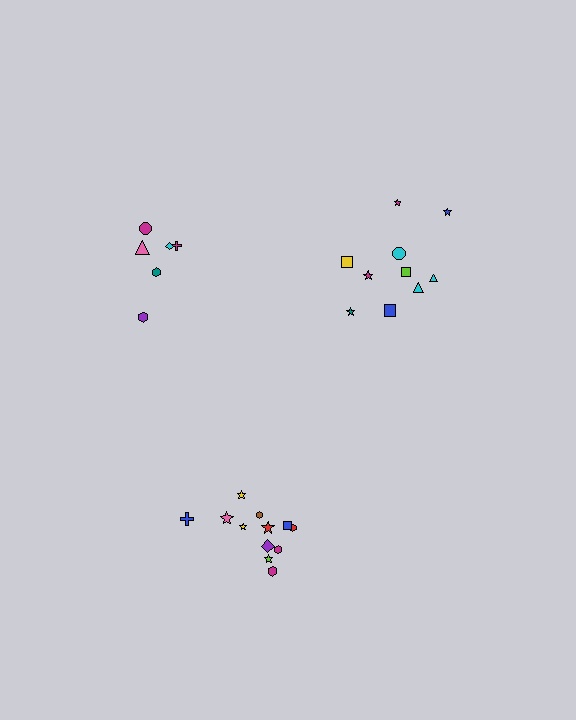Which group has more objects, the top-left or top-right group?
The top-right group.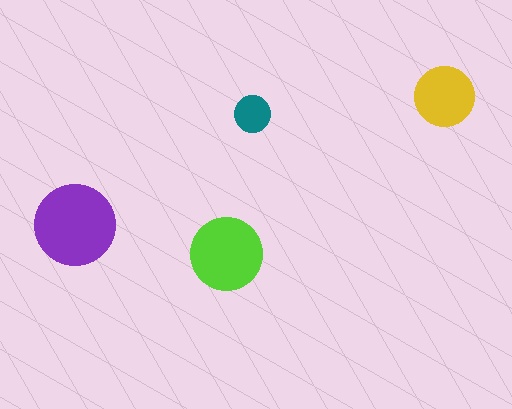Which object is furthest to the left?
The purple circle is leftmost.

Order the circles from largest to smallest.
the purple one, the lime one, the yellow one, the teal one.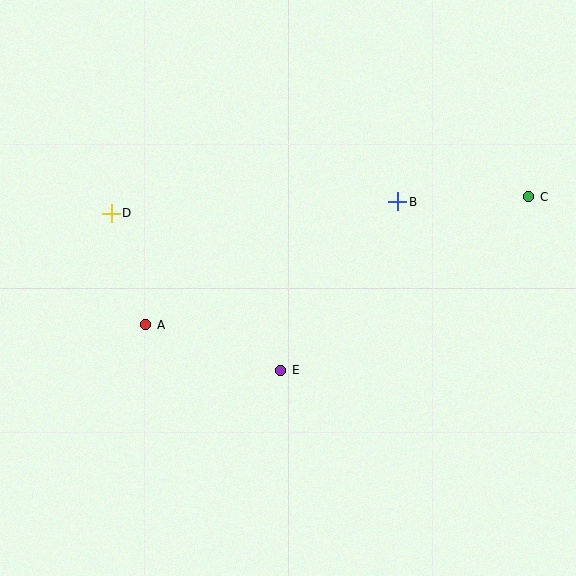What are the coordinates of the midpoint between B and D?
The midpoint between B and D is at (254, 207).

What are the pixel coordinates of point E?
Point E is at (281, 370).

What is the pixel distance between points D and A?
The distance between D and A is 117 pixels.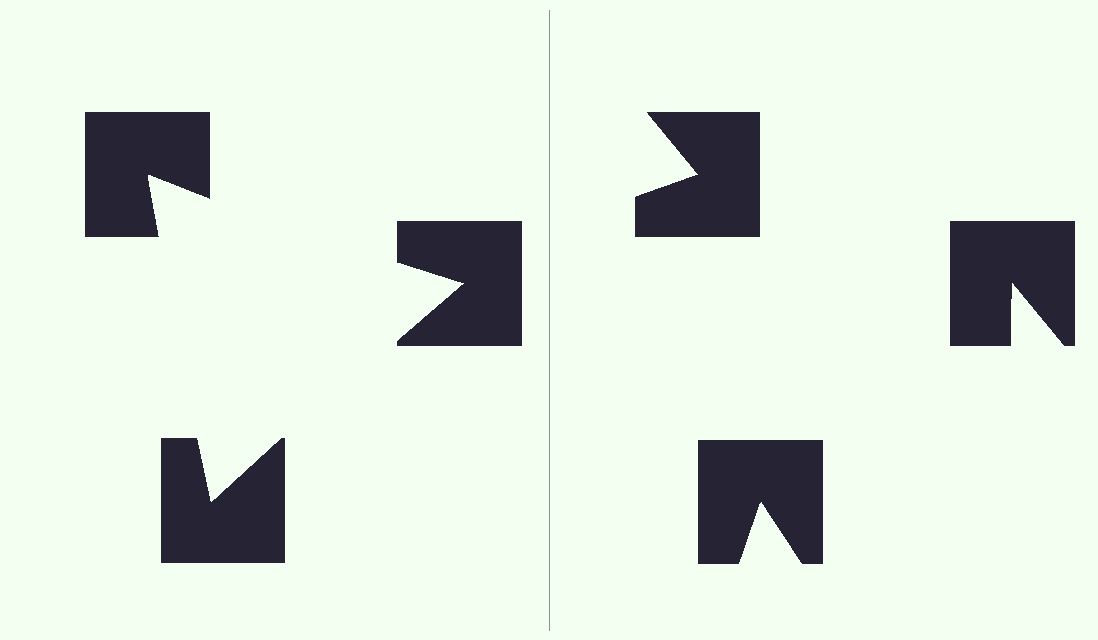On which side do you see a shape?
An illusory triangle appears on the left side. On the right side the wedge cuts are rotated, so no coherent shape forms.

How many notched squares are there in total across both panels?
6 — 3 on each side.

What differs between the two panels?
The notched squares are positioned identically on both sides; only the wedge orientations differ. On the left they align to a triangle; on the right they are misaligned.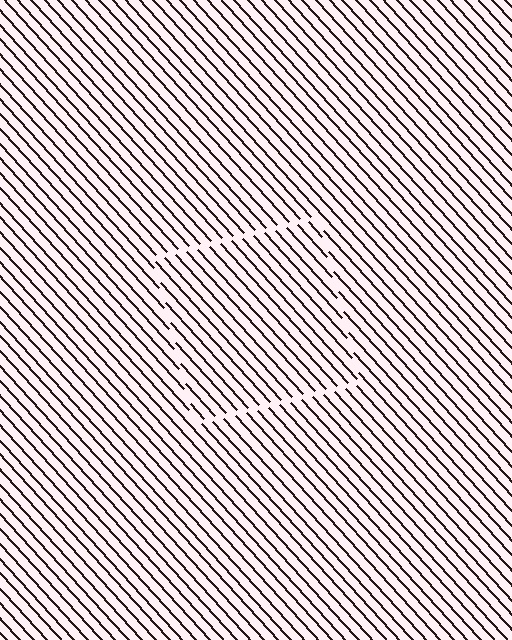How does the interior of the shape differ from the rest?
The interior of the shape contains the same grating, shifted by half a period — the contour is defined by the phase discontinuity where line-ends from the inner and outer gratings abut.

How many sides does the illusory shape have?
4 sides — the line-ends trace a square.